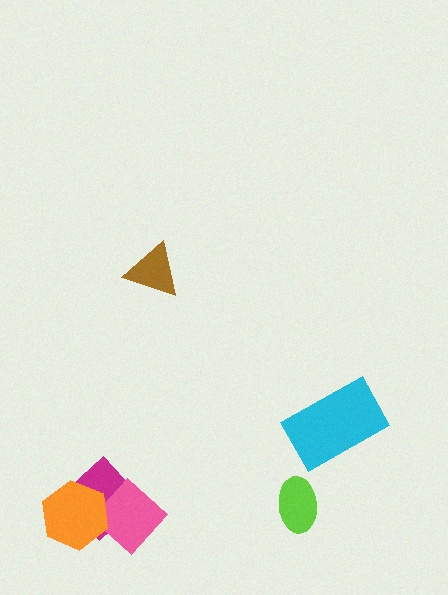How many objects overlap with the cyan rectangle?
0 objects overlap with the cyan rectangle.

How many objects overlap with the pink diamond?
2 objects overlap with the pink diamond.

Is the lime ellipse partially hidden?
No, no other shape covers it.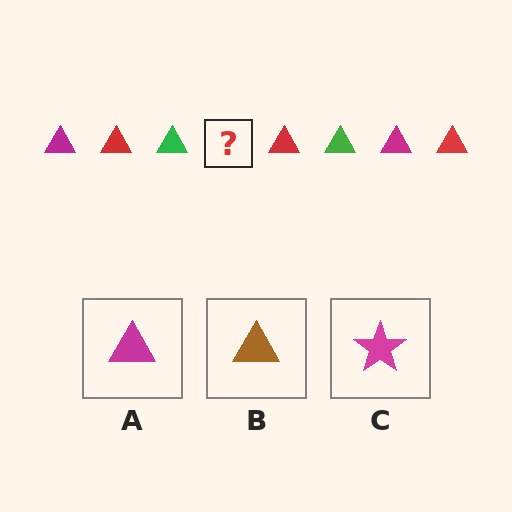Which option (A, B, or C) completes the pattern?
A.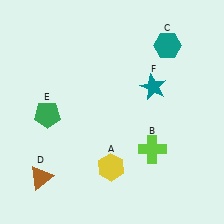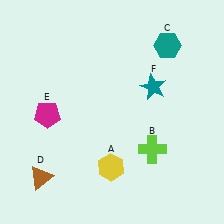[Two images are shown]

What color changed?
The pentagon (E) changed from green in Image 1 to magenta in Image 2.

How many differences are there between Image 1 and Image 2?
There is 1 difference between the two images.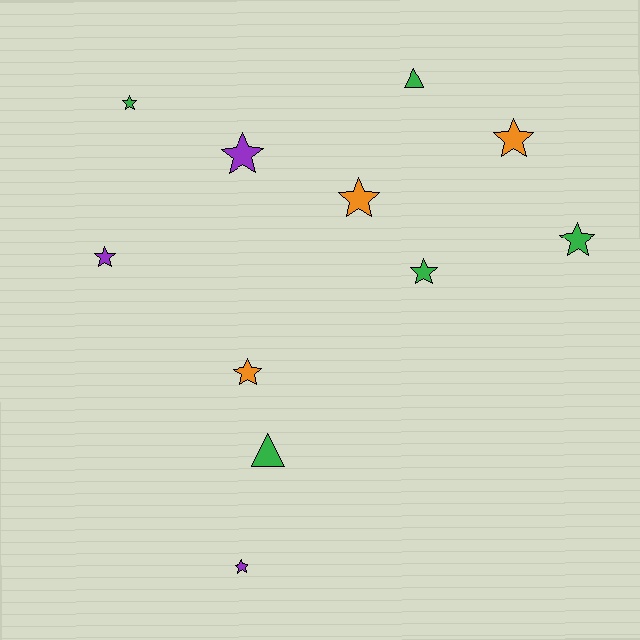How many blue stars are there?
There are no blue stars.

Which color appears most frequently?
Green, with 5 objects.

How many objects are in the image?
There are 11 objects.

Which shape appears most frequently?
Star, with 9 objects.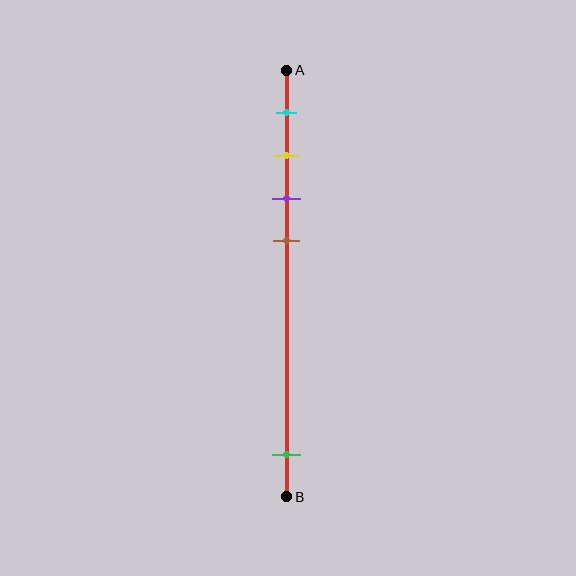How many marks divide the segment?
There are 5 marks dividing the segment.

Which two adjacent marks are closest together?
The yellow and purple marks are the closest adjacent pair.